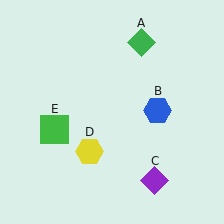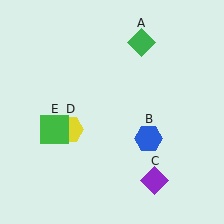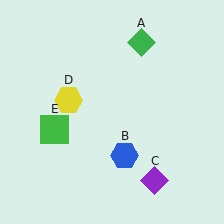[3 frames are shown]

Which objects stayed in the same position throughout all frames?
Green diamond (object A) and purple diamond (object C) and green square (object E) remained stationary.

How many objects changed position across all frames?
2 objects changed position: blue hexagon (object B), yellow hexagon (object D).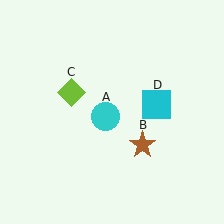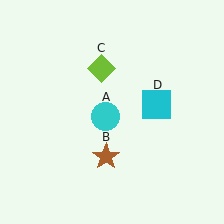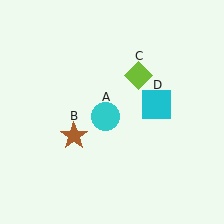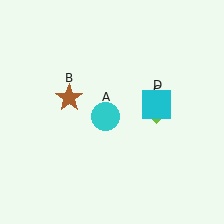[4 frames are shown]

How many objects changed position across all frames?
2 objects changed position: brown star (object B), lime diamond (object C).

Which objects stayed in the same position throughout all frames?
Cyan circle (object A) and cyan square (object D) remained stationary.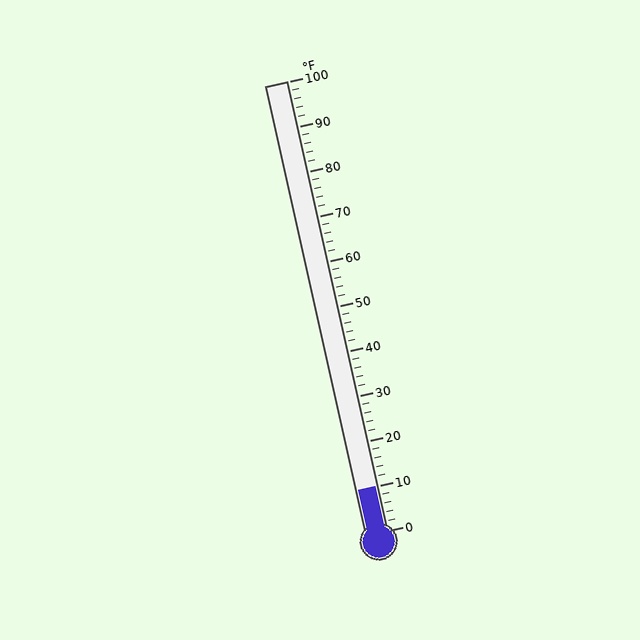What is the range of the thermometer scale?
The thermometer scale ranges from 0°F to 100°F.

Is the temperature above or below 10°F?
The temperature is at 10°F.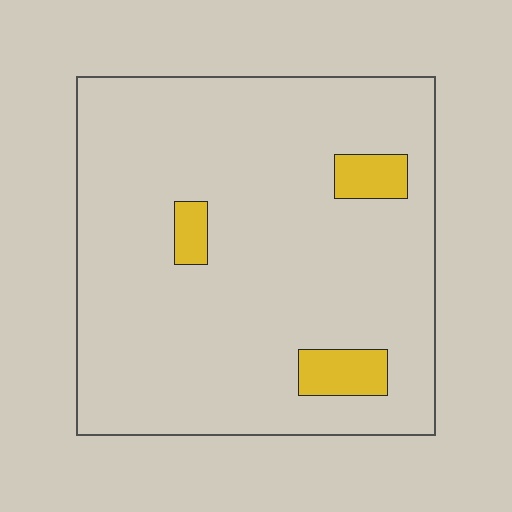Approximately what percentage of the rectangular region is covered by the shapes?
Approximately 10%.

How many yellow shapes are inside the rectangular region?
3.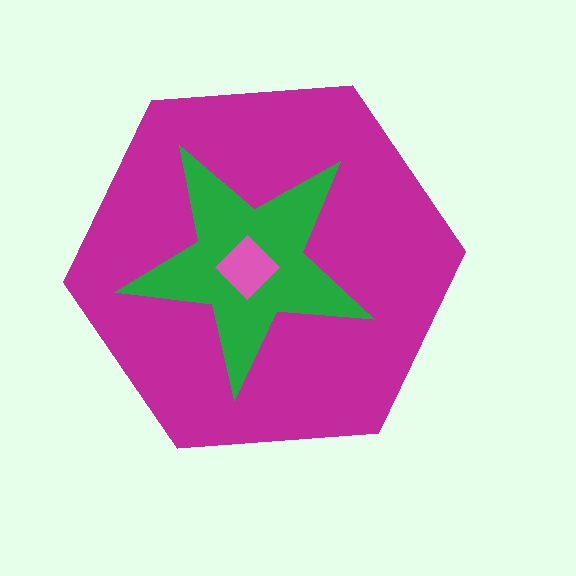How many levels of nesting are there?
3.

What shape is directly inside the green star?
The pink diamond.